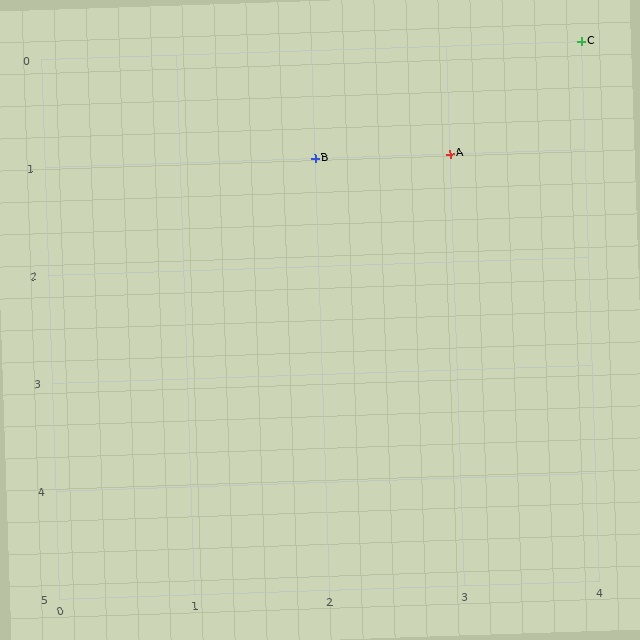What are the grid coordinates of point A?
Point A is at grid coordinates (3, 1).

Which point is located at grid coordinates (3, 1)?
Point A is at (3, 1).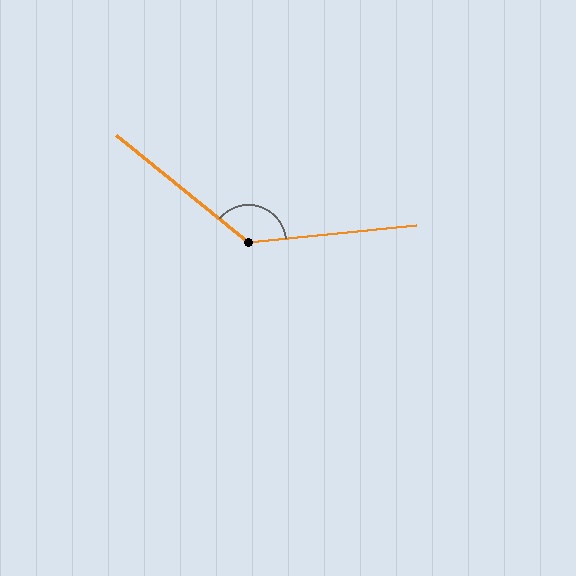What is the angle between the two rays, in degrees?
Approximately 135 degrees.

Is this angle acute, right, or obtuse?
It is obtuse.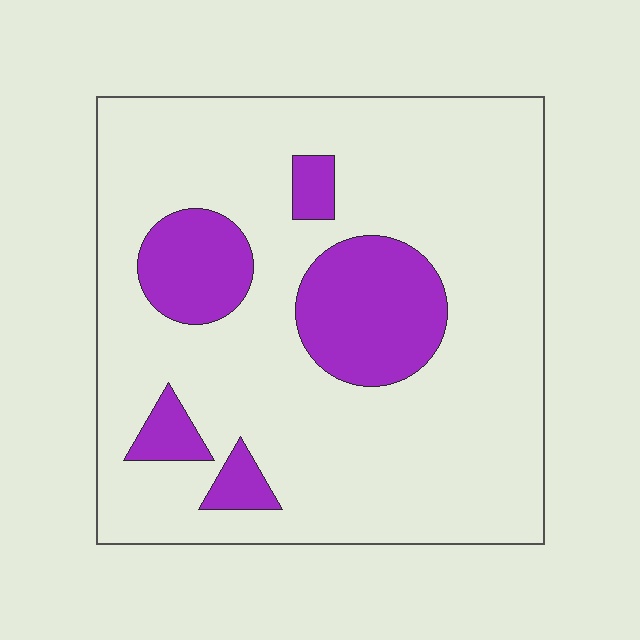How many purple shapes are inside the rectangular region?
5.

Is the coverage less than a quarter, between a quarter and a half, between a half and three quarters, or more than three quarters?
Less than a quarter.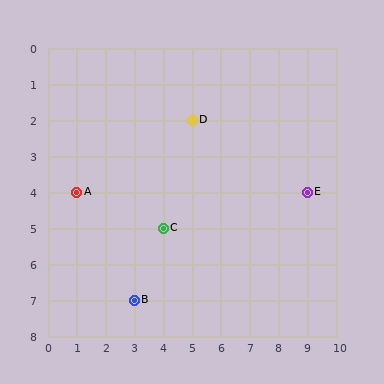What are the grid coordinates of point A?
Point A is at grid coordinates (1, 4).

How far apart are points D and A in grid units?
Points D and A are 4 columns and 2 rows apart (about 4.5 grid units diagonally).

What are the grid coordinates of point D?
Point D is at grid coordinates (5, 2).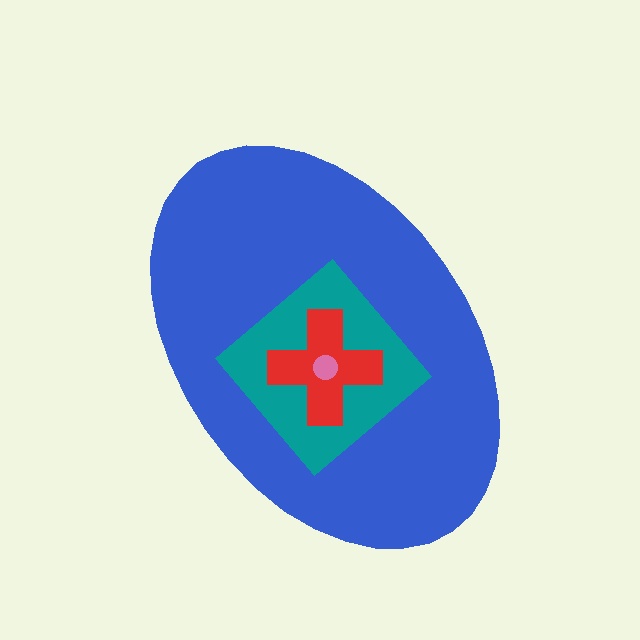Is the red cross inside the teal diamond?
Yes.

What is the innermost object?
The pink circle.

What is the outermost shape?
The blue ellipse.